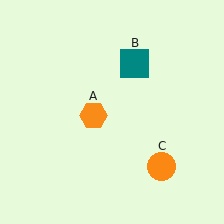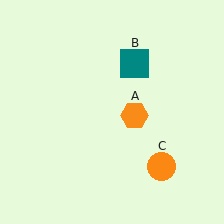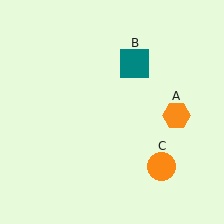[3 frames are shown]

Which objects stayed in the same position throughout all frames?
Teal square (object B) and orange circle (object C) remained stationary.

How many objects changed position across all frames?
1 object changed position: orange hexagon (object A).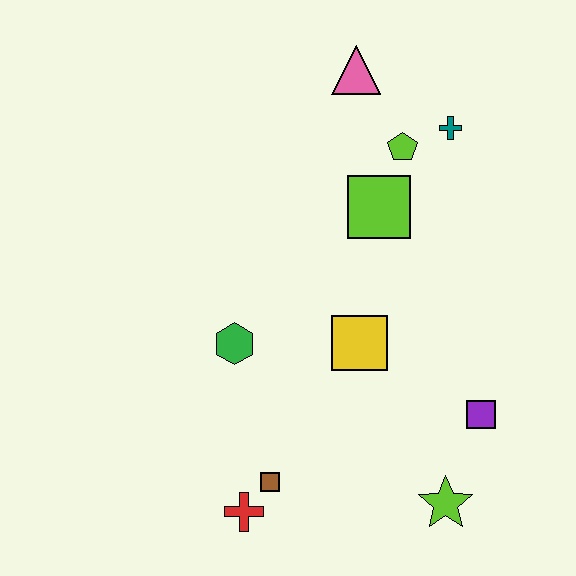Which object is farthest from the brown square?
The pink triangle is farthest from the brown square.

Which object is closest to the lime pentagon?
The teal cross is closest to the lime pentagon.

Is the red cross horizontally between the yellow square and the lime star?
No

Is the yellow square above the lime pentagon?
No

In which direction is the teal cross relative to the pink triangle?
The teal cross is to the right of the pink triangle.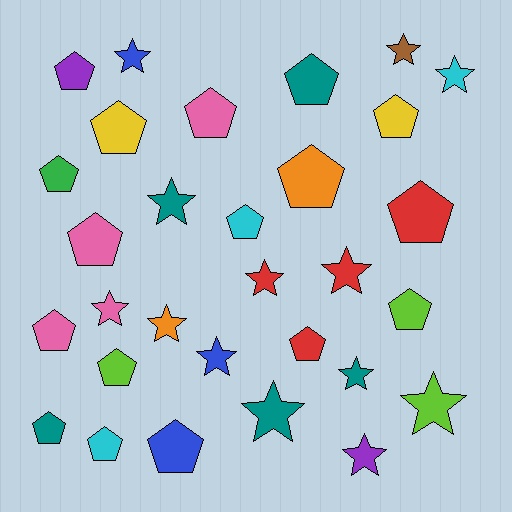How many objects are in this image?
There are 30 objects.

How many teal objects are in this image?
There are 5 teal objects.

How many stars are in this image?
There are 13 stars.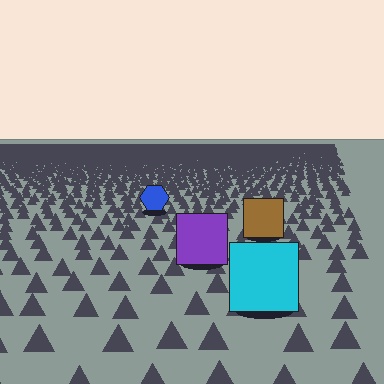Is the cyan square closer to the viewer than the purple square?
Yes. The cyan square is closer — you can tell from the texture gradient: the ground texture is coarser near it.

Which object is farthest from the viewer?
The blue hexagon is farthest from the viewer. It appears smaller and the ground texture around it is denser.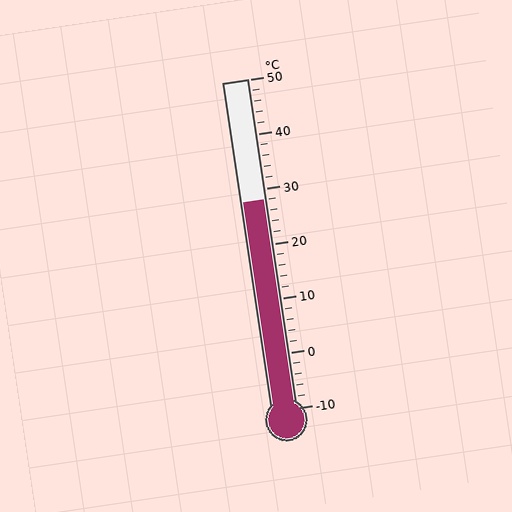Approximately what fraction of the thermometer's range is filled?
The thermometer is filled to approximately 65% of its range.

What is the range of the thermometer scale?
The thermometer scale ranges from -10°C to 50°C.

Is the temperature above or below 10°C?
The temperature is above 10°C.